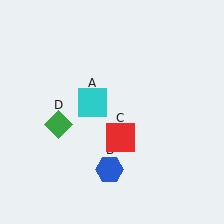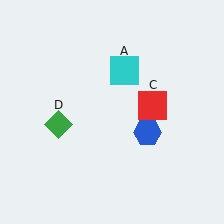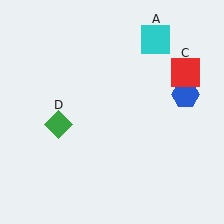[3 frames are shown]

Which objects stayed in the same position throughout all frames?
Green diamond (object D) remained stationary.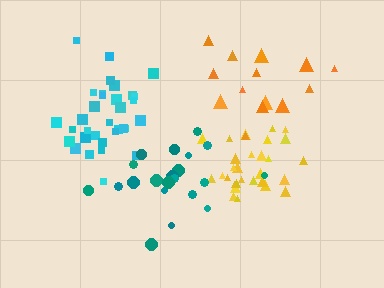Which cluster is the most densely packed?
Yellow.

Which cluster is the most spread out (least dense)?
Teal.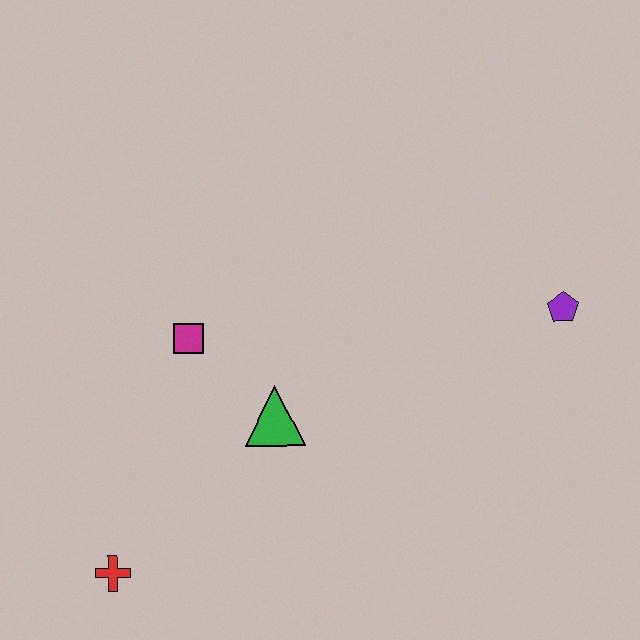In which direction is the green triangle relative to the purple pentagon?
The green triangle is to the left of the purple pentagon.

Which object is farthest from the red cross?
The purple pentagon is farthest from the red cross.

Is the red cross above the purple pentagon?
No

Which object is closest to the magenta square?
The green triangle is closest to the magenta square.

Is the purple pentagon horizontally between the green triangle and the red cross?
No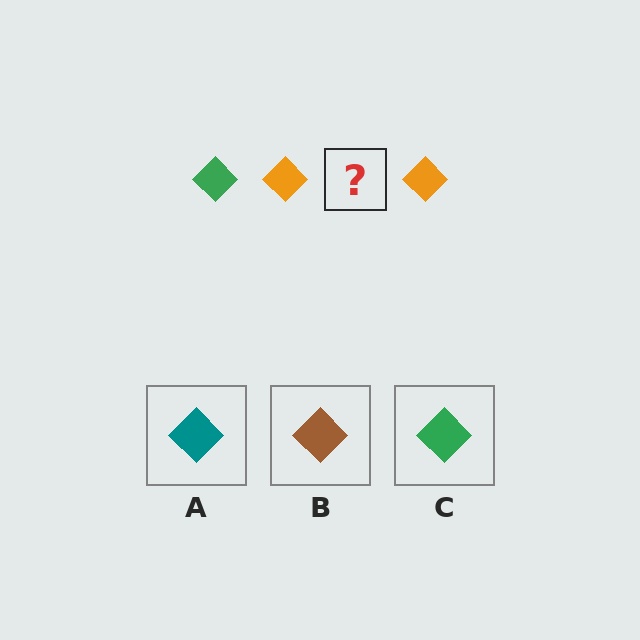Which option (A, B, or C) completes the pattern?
C.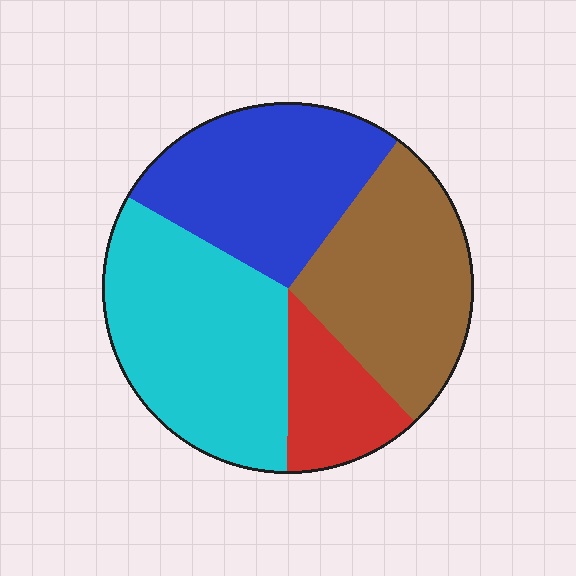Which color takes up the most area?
Cyan, at roughly 35%.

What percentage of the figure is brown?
Brown takes up about one quarter (1/4) of the figure.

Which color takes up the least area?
Red, at roughly 10%.